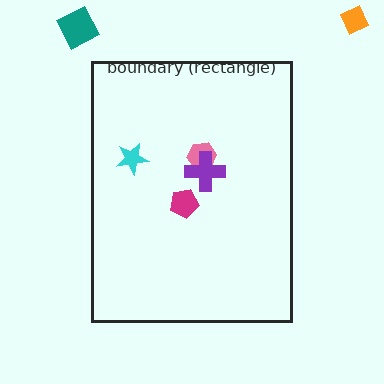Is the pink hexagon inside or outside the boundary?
Inside.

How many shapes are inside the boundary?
4 inside, 2 outside.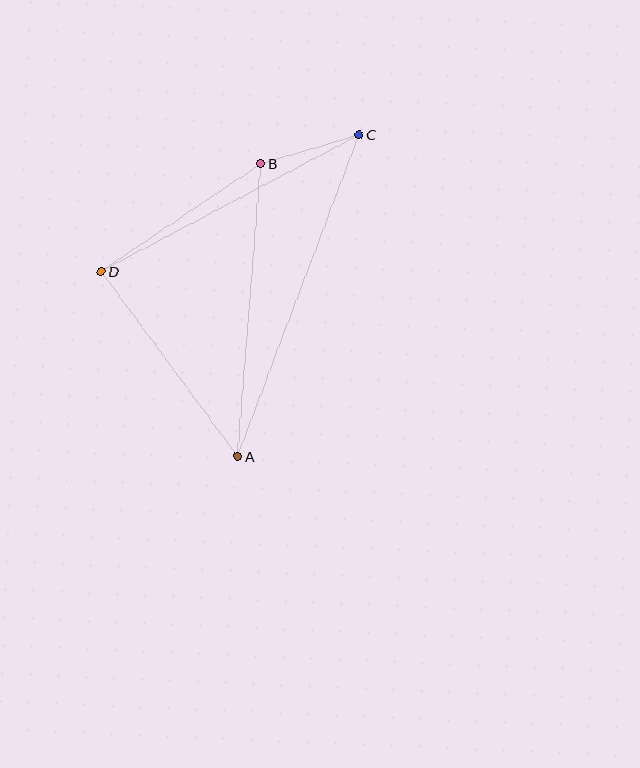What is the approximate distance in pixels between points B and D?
The distance between B and D is approximately 193 pixels.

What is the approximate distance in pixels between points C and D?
The distance between C and D is approximately 292 pixels.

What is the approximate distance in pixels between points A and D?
The distance between A and D is approximately 230 pixels.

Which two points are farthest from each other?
Points A and C are farthest from each other.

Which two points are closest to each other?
Points B and C are closest to each other.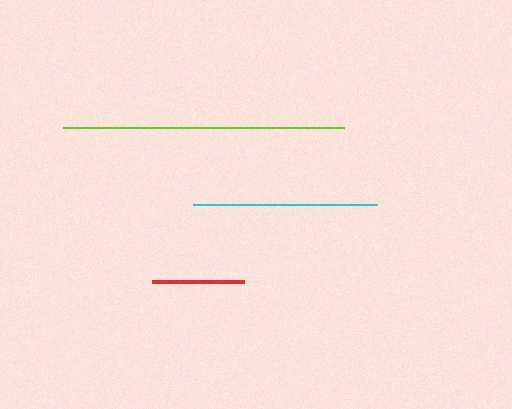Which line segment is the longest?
The lime line is the longest at approximately 281 pixels.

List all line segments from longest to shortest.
From longest to shortest: lime, cyan, red.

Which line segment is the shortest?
The red line is the shortest at approximately 92 pixels.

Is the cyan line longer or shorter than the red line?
The cyan line is longer than the red line.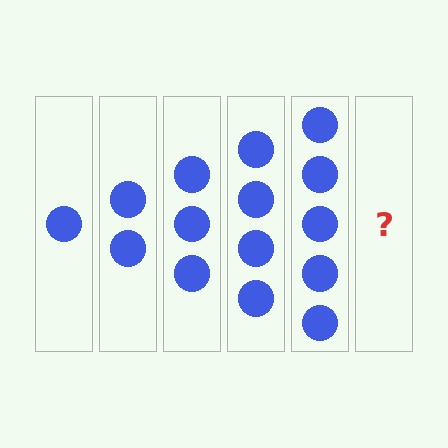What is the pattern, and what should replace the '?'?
The pattern is that each step adds one more circle. The '?' should be 6 circles.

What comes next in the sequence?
The next element should be 6 circles.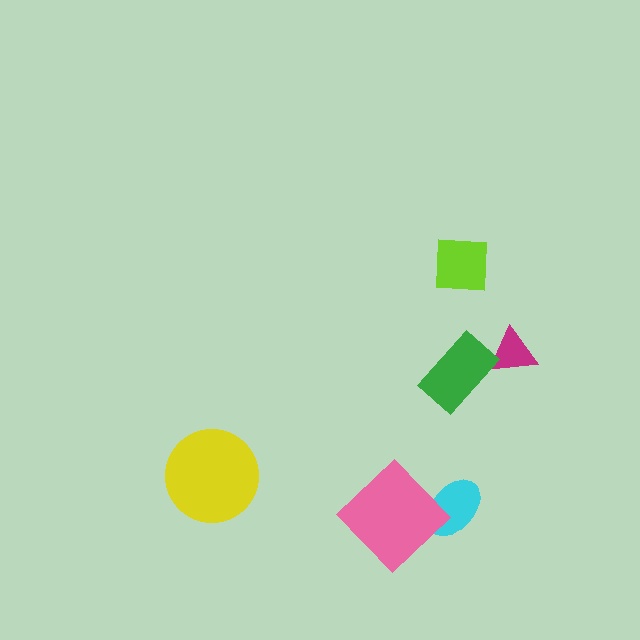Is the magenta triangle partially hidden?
Yes, it is partially covered by another shape.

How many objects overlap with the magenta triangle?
1 object overlaps with the magenta triangle.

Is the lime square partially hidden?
No, no other shape covers it.